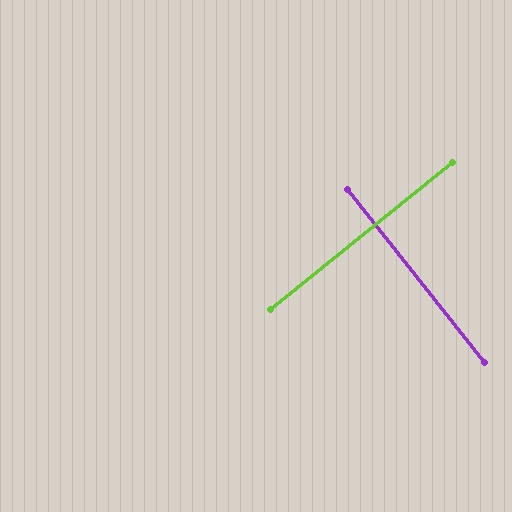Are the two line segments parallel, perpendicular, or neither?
Perpendicular — they meet at approximately 89°.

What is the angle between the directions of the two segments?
Approximately 89 degrees.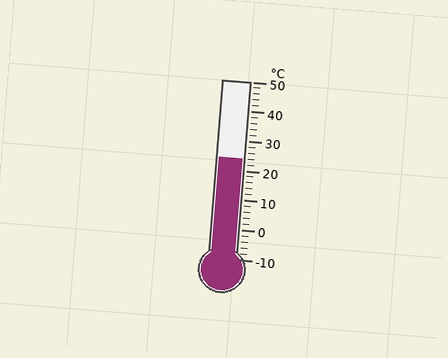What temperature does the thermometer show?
The thermometer shows approximately 24°C.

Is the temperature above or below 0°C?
The temperature is above 0°C.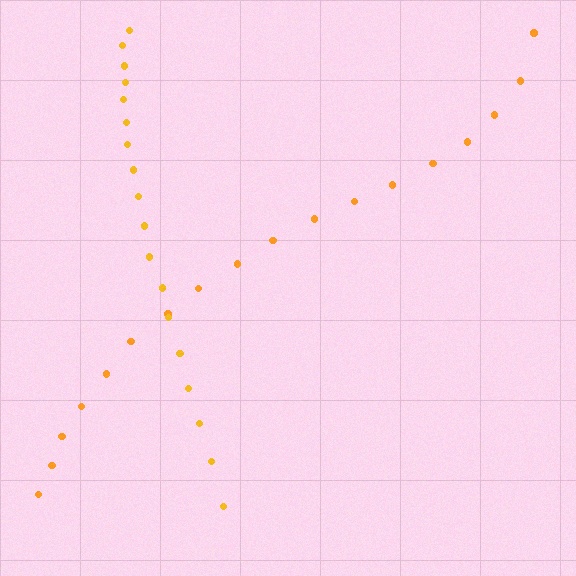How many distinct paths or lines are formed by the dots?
There are 2 distinct paths.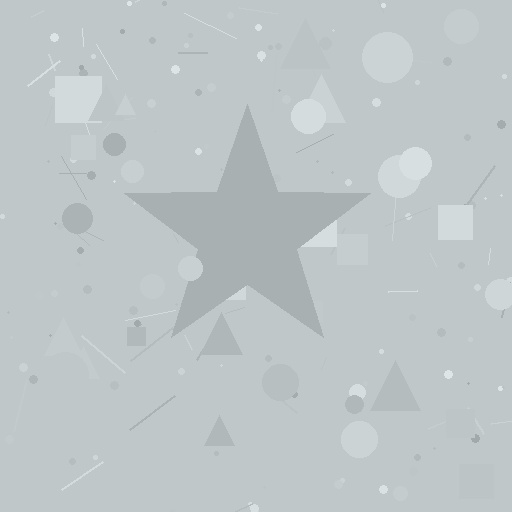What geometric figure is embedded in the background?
A star is embedded in the background.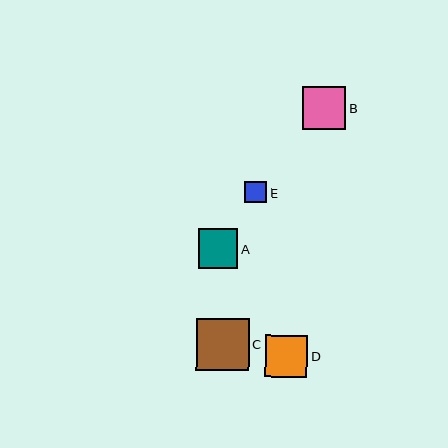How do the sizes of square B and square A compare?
Square B and square A are approximately the same size.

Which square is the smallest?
Square E is the smallest with a size of approximately 22 pixels.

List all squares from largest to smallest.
From largest to smallest: C, B, D, A, E.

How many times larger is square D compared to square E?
Square D is approximately 1.9 times the size of square E.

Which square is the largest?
Square C is the largest with a size of approximately 53 pixels.